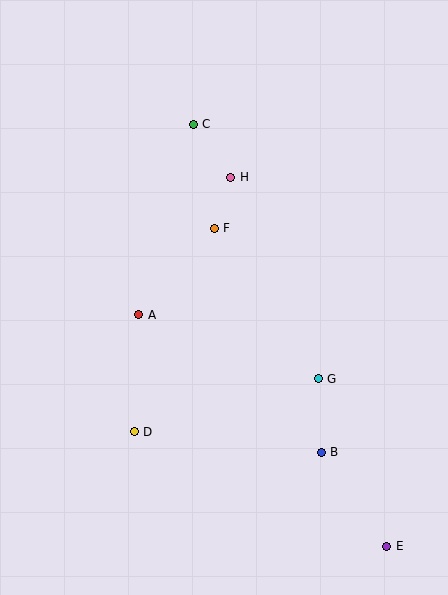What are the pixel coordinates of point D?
Point D is at (134, 432).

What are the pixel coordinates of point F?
Point F is at (214, 228).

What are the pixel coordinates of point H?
Point H is at (231, 177).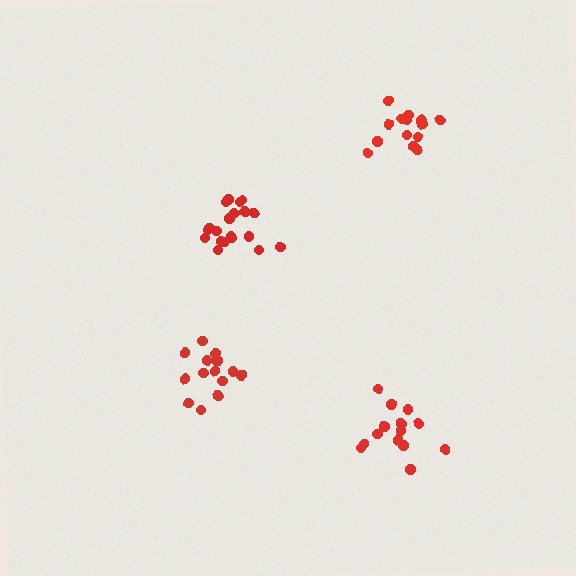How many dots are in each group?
Group 1: 15 dots, Group 2: 20 dots, Group 3: 16 dots, Group 4: 15 dots (66 total).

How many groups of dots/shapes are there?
There are 4 groups.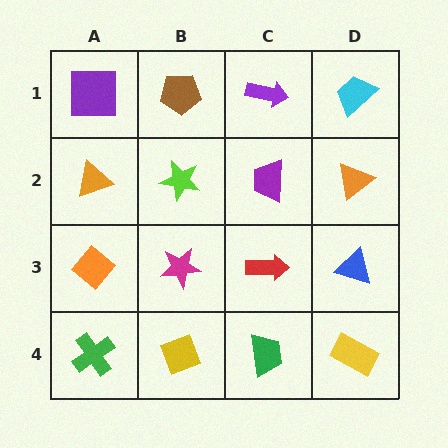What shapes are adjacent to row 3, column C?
A purple trapezoid (row 2, column C), a green trapezoid (row 4, column C), a magenta star (row 3, column B), a blue triangle (row 3, column D).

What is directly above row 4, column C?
A red arrow.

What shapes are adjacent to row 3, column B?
A lime star (row 2, column B), a yellow diamond (row 4, column B), an orange diamond (row 3, column A), a red arrow (row 3, column C).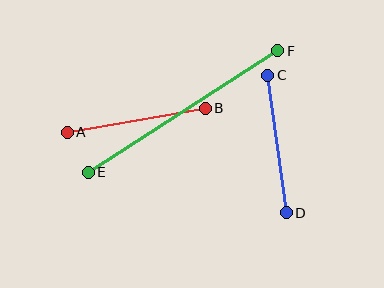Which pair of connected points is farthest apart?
Points E and F are farthest apart.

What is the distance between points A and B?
The distance is approximately 140 pixels.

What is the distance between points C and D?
The distance is approximately 139 pixels.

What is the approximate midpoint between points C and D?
The midpoint is at approximately (277, 144) pixels.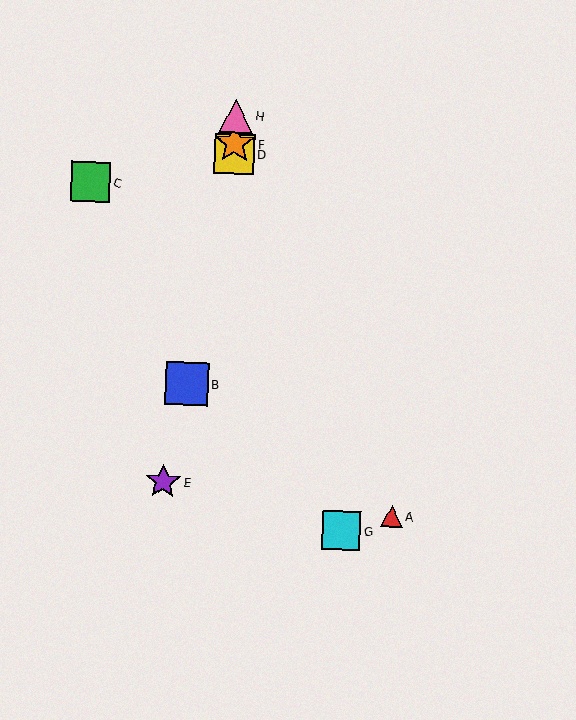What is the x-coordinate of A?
Object A is at x≈392.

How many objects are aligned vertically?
3 objects (D, F, H) are aligned vertically.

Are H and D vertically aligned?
Yes, both are at x≈236.